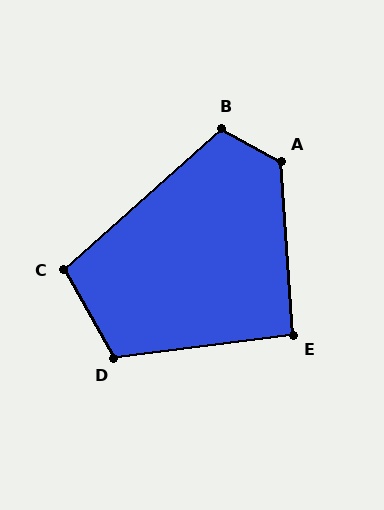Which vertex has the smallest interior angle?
E, at approximately 93 degrees.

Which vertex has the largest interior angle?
A, at approximately 122 degrees.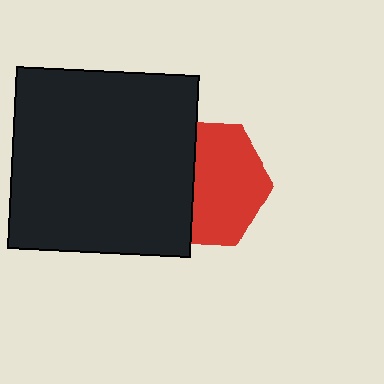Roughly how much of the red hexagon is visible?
About half of it is visible (roughly 59%).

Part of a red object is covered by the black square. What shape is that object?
It is a hexagon.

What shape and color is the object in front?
The object in front is a black square.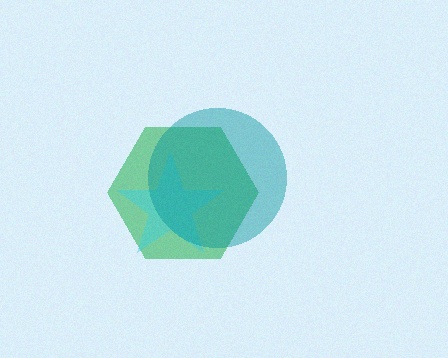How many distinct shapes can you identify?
There are 3 distinct shapes: a green hexagon, a cyan star, a teal circle.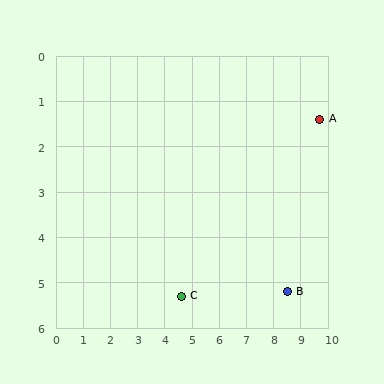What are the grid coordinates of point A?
Point A is at approximately (9.7, 1.4).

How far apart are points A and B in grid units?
Points A and B are about 4.0 grid units apart.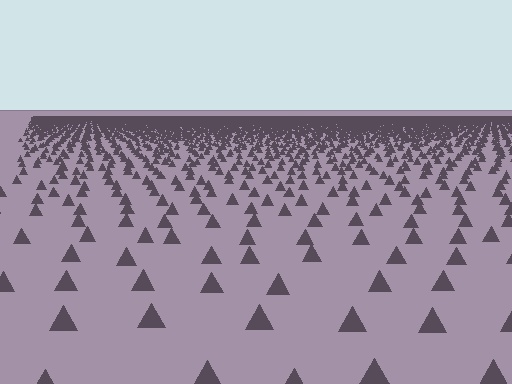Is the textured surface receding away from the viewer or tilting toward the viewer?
The surface is receding away from the viewer. Texture elements get smaller and denser toward the top.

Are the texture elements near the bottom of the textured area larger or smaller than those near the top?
Larger. Near the bottom, elements are closer to the viewer and appear at a bigger on-screen size.